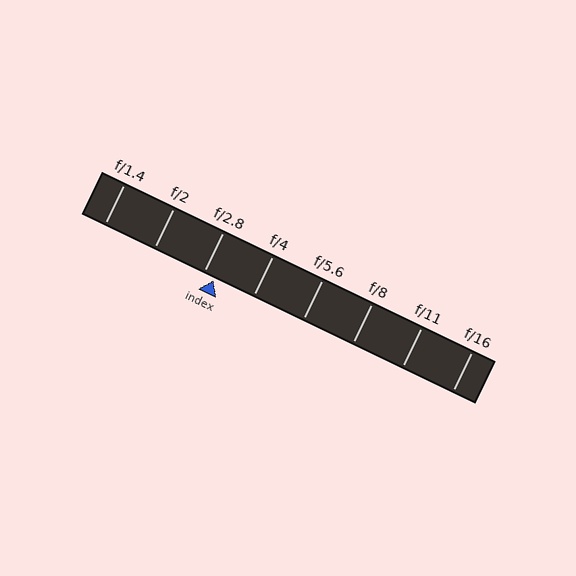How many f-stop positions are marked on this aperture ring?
There are 8 f-stop positions marked.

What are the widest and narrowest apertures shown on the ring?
The widest aperture shown is f/1.4 and the narrowest is f/16.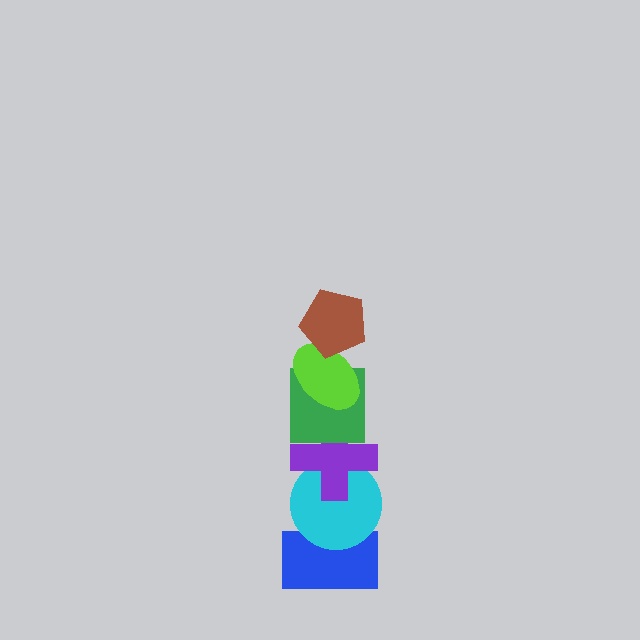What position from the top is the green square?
The green square is 3rd from the top.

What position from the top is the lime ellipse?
The lime ellipse is 2nd from the top.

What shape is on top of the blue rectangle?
The cyan circle is on top of the blue rectangle.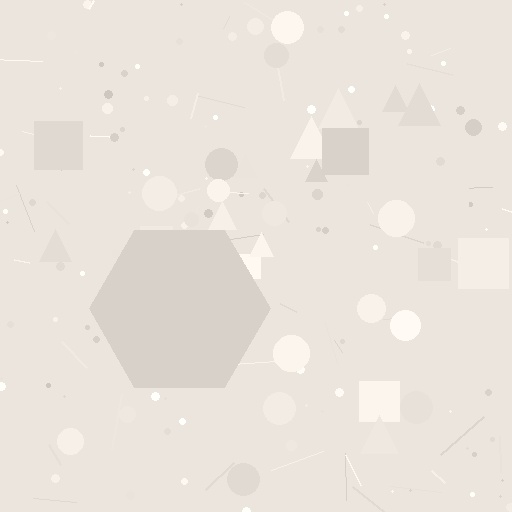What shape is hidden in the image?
A hexagon is hidden in the image.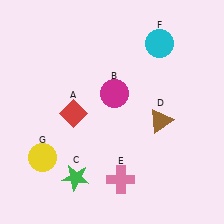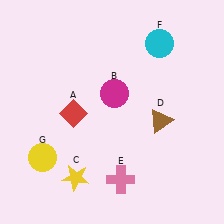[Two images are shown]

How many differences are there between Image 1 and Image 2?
There is 1 difference between the two images.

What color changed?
The star (C) changed from green in Image 1 to yellow in Image 2.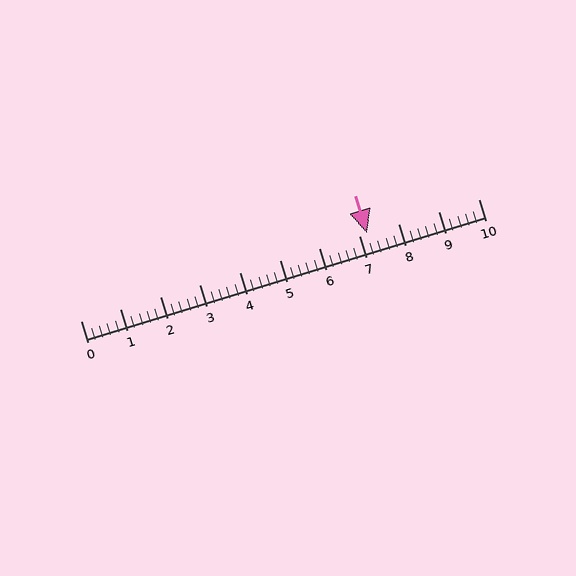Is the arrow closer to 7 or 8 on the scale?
The arrow is closer to 7.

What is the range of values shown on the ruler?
The ruler shows values from 0 to 10.